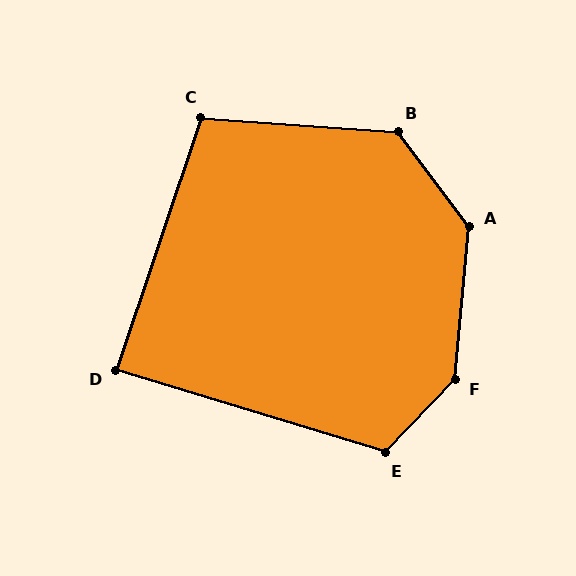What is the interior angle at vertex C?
Approximately 105 degrees (obtuse).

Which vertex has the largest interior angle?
F, at approximately 141 degrees.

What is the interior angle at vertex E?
Approximately 117 degrees (obtuse).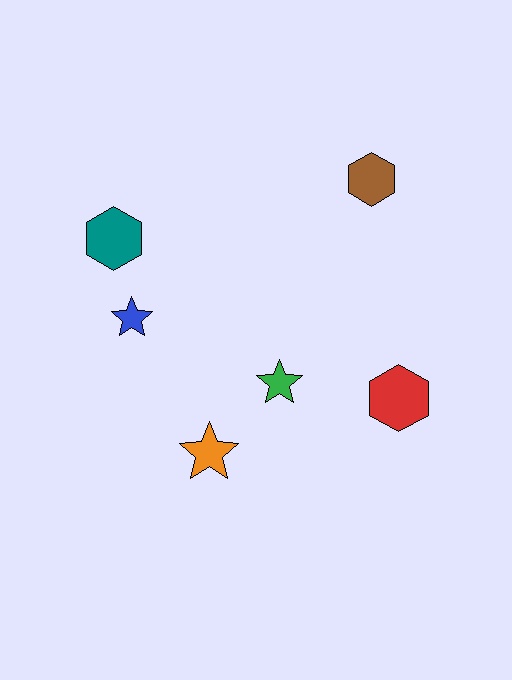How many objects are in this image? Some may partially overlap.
There are 6 objects.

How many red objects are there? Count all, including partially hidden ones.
There is 1 red object.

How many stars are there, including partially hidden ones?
There are 3 stars.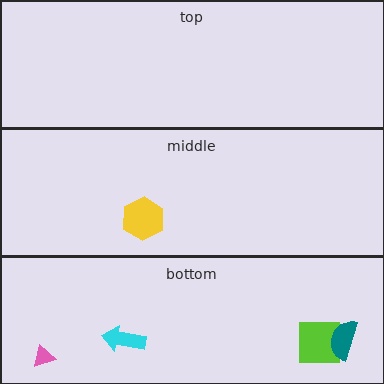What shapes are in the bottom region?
The lime square, the pink triangle, the teal semicircle, the cyan arrow.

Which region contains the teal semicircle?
The bottom region.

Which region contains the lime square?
The bottom region.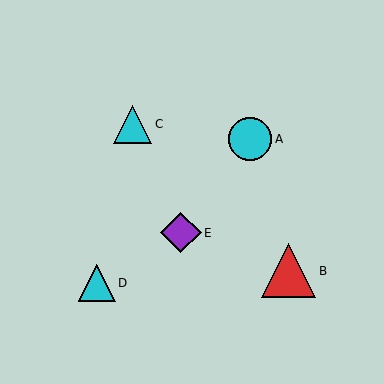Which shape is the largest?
The red triangle (labeled B) is the largest.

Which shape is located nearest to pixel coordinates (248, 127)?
The cyan circle (labeled A) at (250, 139) is nearest to that location.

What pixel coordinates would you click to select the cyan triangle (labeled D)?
Click at (97, 283) to select the cyan triangle D.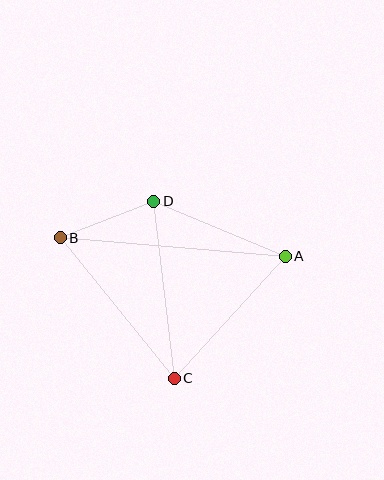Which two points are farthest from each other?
Points A and B are farthest from each other.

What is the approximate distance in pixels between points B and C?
The distance between B and C is approximately 181 pixels.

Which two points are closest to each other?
Points B and D are closest to each other.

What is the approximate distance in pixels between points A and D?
The distance between A and D is approximately 142 pixels.